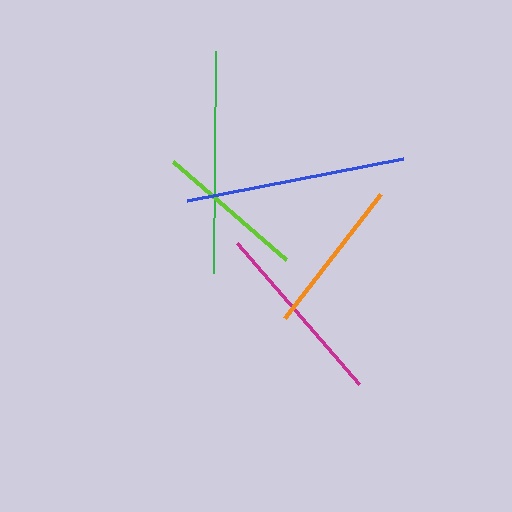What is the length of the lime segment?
The lime segment is approximately 150 pixels long.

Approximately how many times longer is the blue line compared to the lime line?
The blue line is approximately 1.5 times the length of the lime line.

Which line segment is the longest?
The green line is the longest at approximately 221 pixels.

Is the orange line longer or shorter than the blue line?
The blue line is longer than the orange line.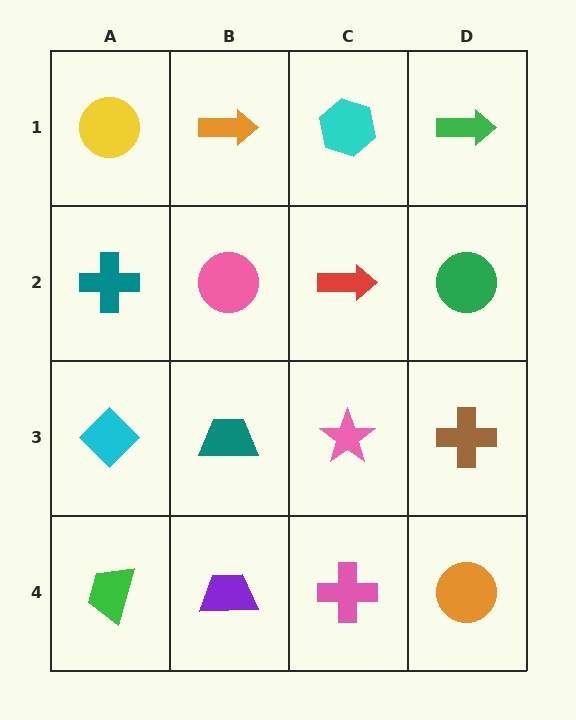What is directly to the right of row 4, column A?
A purple trapezoid.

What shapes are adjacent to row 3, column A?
A teal cross (row 2, column A), a green trapezoid (row 4, column A), a teal trapezoid (row 3, column B).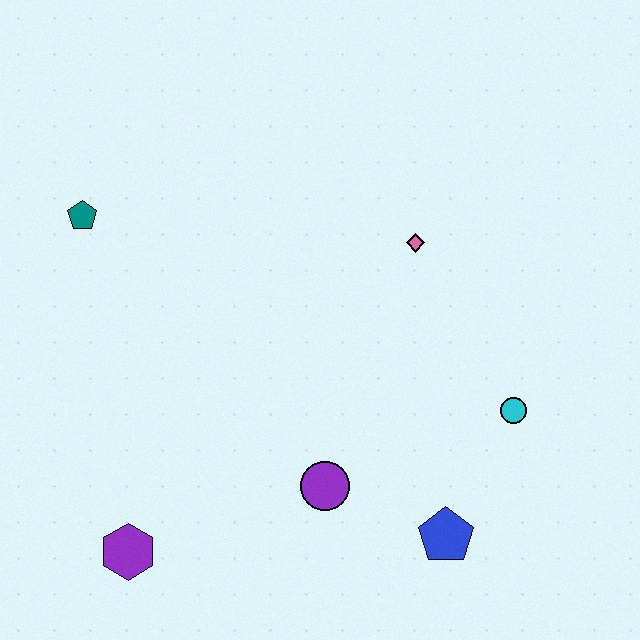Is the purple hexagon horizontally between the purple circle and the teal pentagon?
Yes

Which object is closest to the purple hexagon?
The purple circle is closest to the purple hexagon.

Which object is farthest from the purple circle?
The teal pentagon is farthest from the purple circle.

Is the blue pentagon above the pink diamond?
No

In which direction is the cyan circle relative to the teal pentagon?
The cyan circle is to the right of the teal pentagon.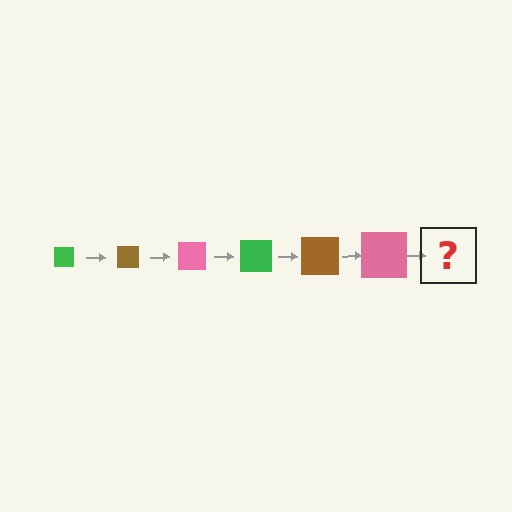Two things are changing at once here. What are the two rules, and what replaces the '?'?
The two rules are that the square grows larger each step and the color cycles through green, brown, and pink. The '?' should be a green square, larger than the previous one.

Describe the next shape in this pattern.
It should be a green square, larger than the previous one.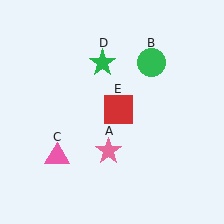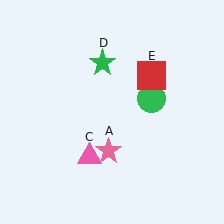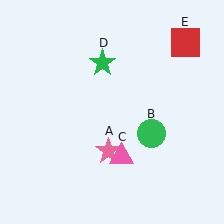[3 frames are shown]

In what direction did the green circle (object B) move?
The green circle (object B) moved down.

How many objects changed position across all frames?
3 objects changed position: green circle (object B), pink triangle (object C), red square (object E).